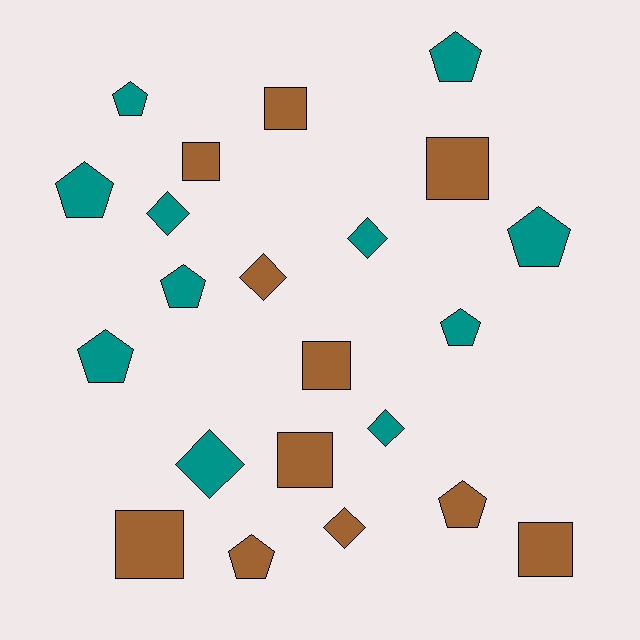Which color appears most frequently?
Teal, with 11 objects.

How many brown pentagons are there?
There are 2 brown pentagons.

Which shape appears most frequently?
Pentagon, with 9 objects.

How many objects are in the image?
There are 22 objects.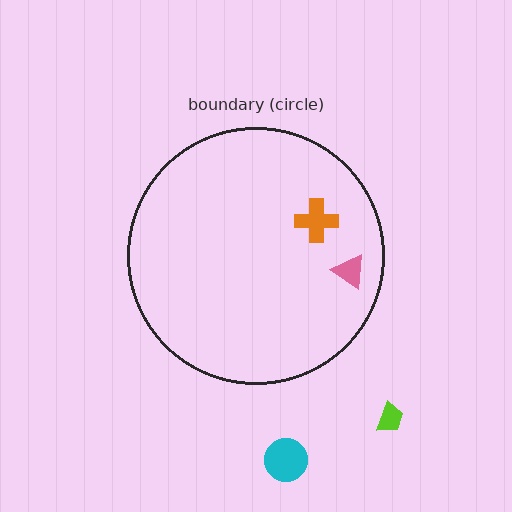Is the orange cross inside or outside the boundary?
Inside.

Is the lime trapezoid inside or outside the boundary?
Outside.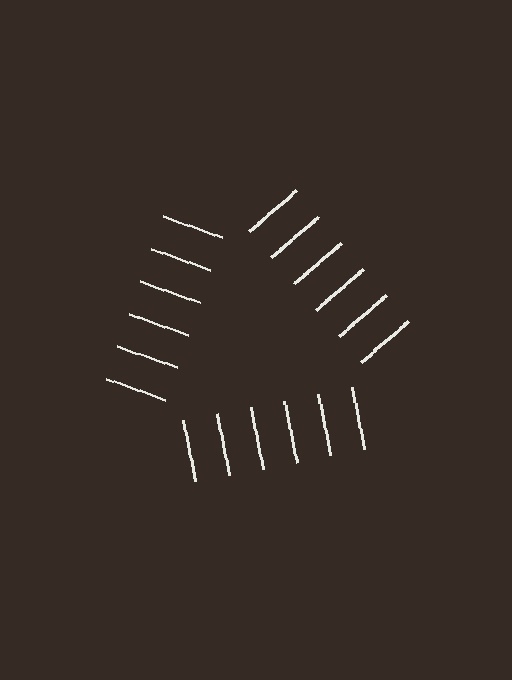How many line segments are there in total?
18 — 6 along each of the 3 edges.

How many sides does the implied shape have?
3 sides — the line-ends trace a triangle.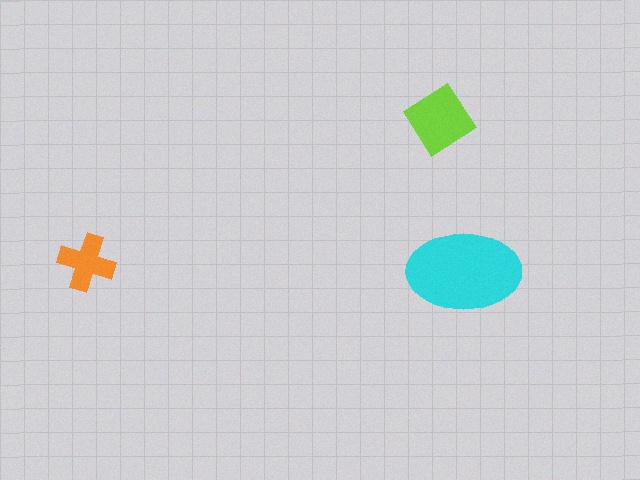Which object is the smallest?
The orange cross.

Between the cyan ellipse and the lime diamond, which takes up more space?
The cyan ellipse.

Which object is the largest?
The cyan ellipse.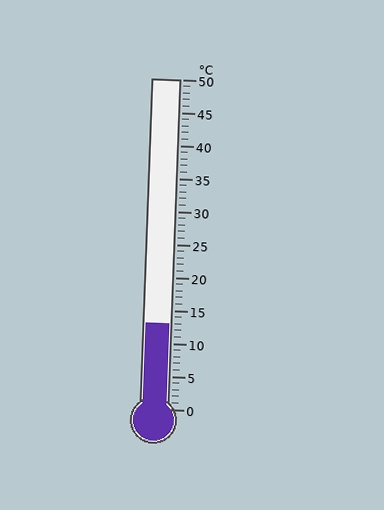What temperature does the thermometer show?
The thermometer shows approximately 13°C.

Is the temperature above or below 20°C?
The temperature is below 20°C.